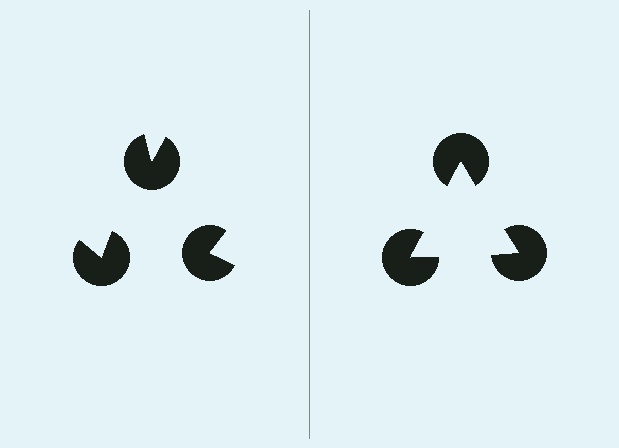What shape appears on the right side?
An illusory triangle.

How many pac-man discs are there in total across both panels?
6 — 3 on each side.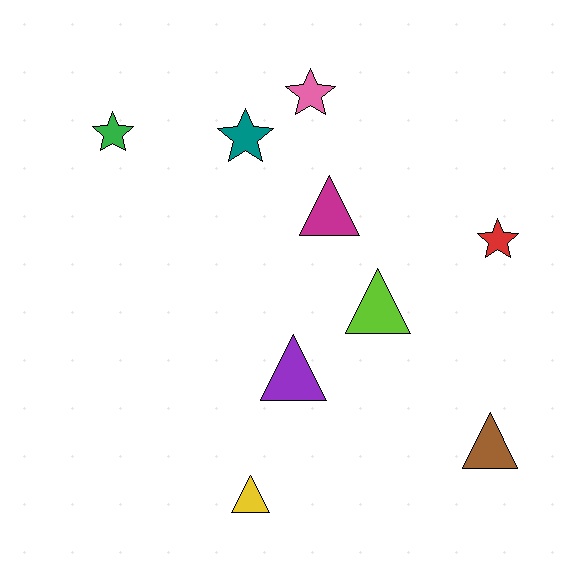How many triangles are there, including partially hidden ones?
There are 5 triangles.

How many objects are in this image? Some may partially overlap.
There are 9 objects.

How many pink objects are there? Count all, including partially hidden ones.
There is 1 pink object.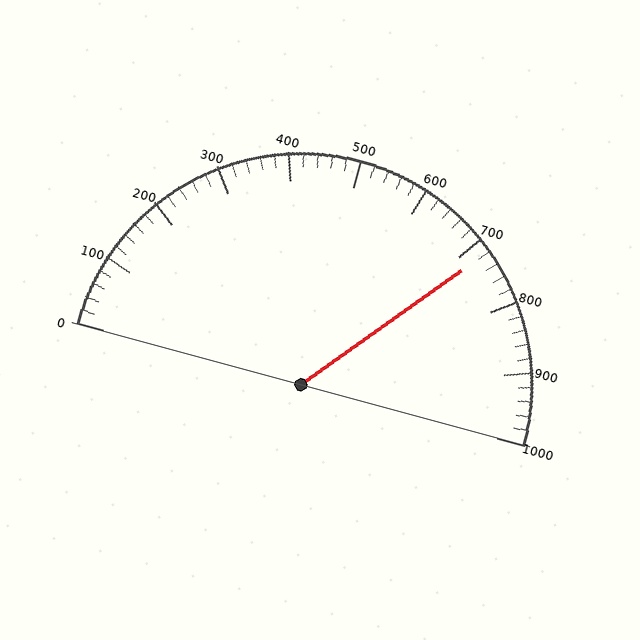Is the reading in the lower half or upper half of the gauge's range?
The reading is in the upper half of the range (0 to 1000).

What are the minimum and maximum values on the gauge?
The gauge ranges from 0 to 1000.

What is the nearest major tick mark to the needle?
The nearest major tick mark is 700.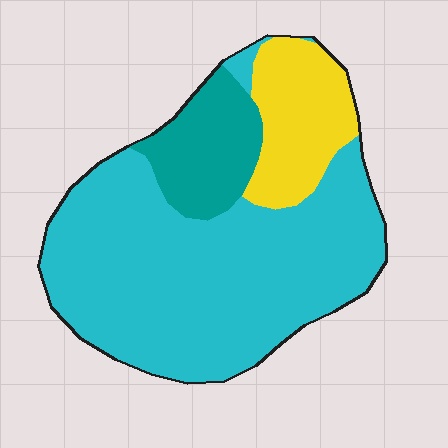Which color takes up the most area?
Cyan, at roughly 70%.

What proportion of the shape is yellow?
Yellow covers roughly 15% of the shape.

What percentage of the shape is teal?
Teal covers around 15% of the shape.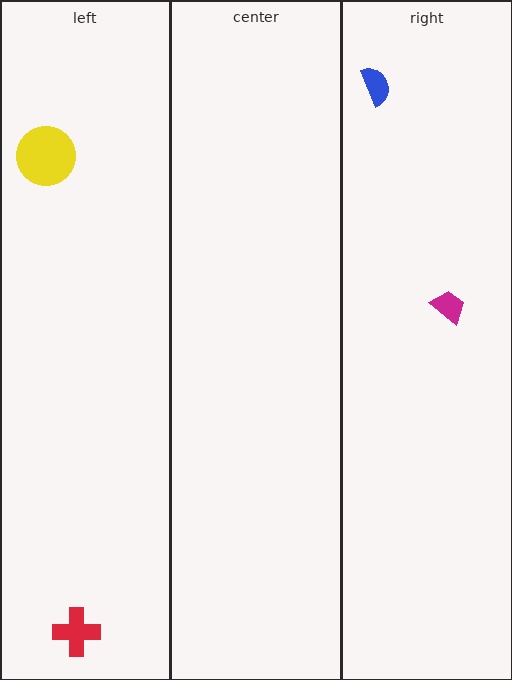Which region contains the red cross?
The left region.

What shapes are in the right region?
The magenta trapezoid, the blue semicircle.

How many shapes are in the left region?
2.